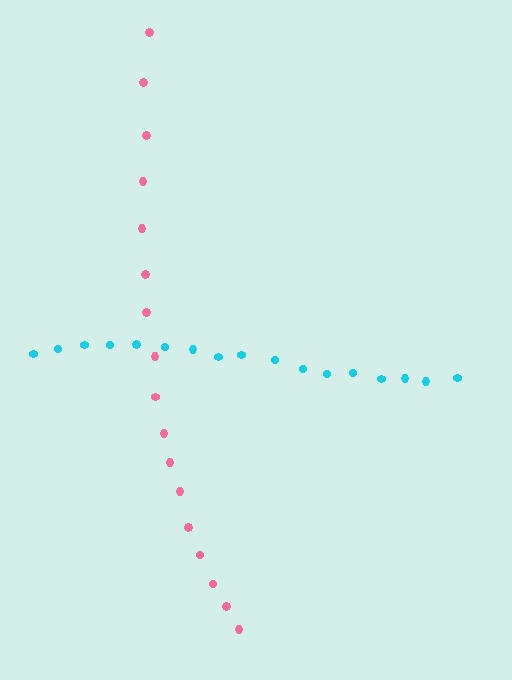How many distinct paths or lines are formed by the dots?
There are 2 distinct paths.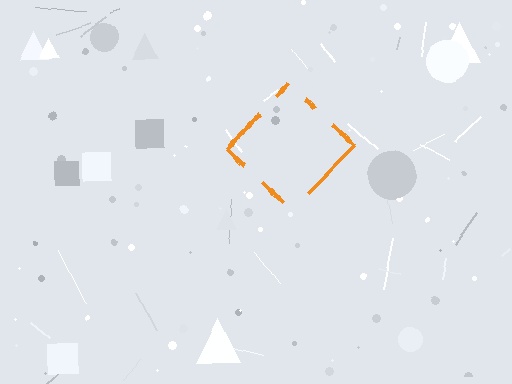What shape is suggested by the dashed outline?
The dashed outline suggests a diamond.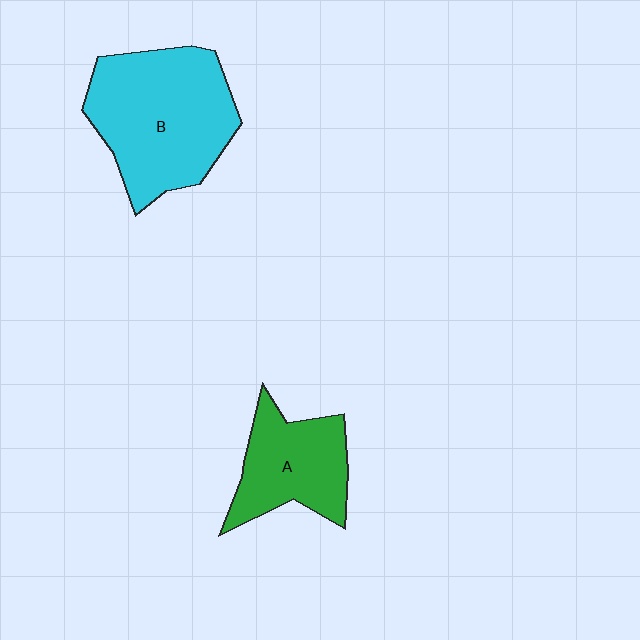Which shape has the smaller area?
Shape A (green).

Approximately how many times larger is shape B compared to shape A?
Approximately 1.6 times.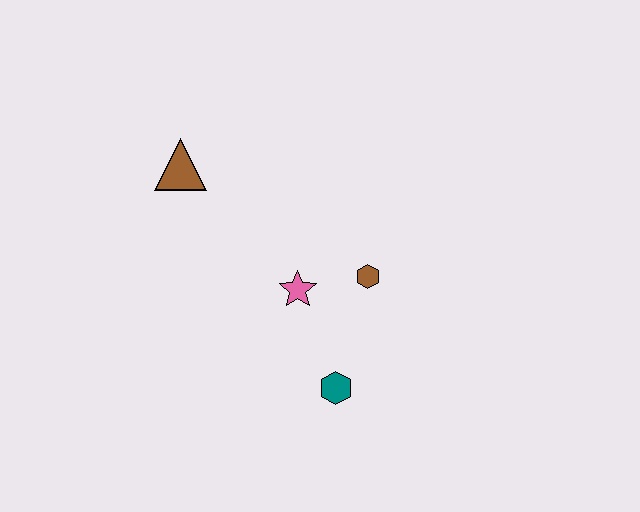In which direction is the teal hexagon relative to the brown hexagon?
The teal hexagon is below the brown hexagon.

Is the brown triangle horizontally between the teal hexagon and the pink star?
No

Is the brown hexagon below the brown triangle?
Yes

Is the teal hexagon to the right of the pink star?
Yes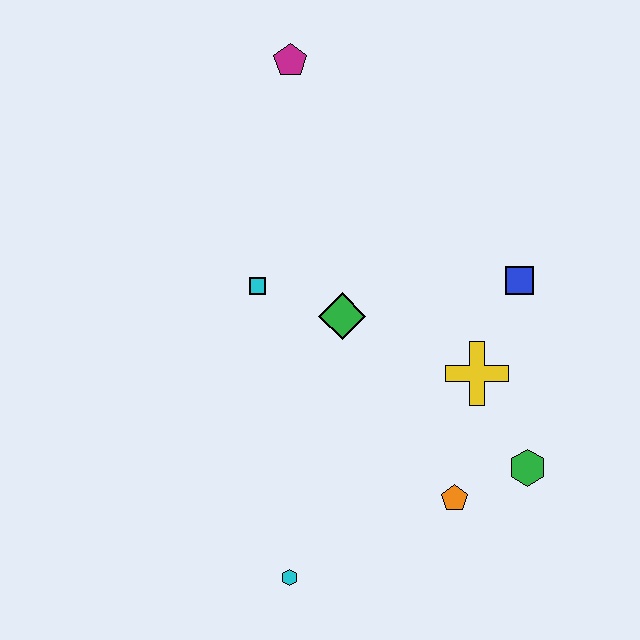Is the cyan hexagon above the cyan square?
No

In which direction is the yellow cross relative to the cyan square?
The yellow cross is to the right of the cyan square.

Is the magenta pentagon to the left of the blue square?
Yes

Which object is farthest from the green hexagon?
The magenta pentagon is farthest from the green hexagon.